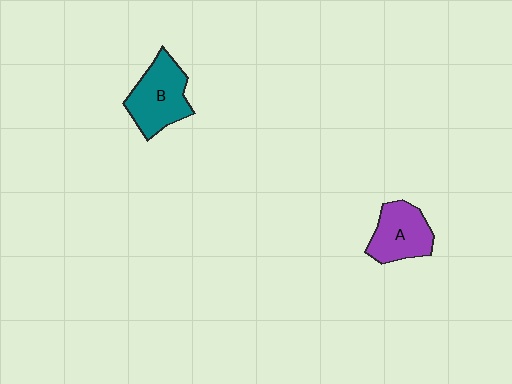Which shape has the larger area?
Shape B (teal).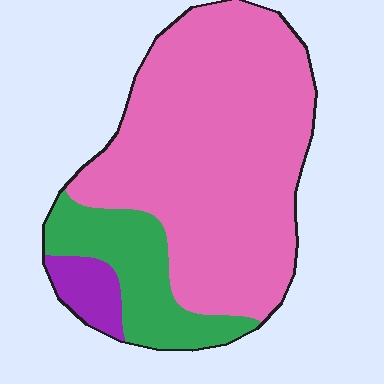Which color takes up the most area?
Pink, at roughly 75%.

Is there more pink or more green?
Pink.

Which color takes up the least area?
Purple, at roughly 5%.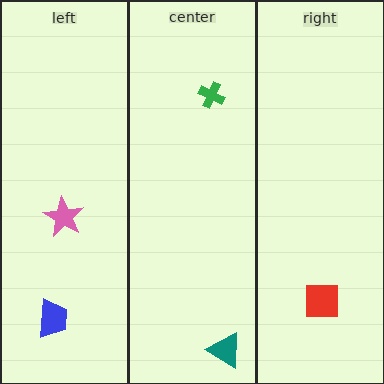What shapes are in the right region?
The red square.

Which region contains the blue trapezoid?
The left region.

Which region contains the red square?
The right region.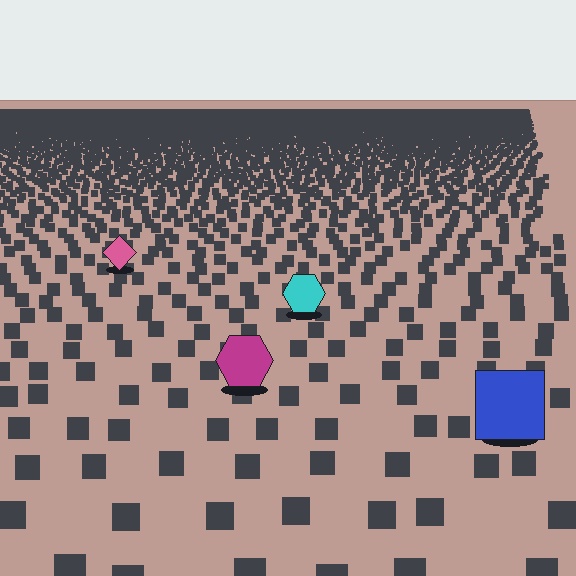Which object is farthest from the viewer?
The pink diamond is farthest from the viewer. It appears smaller and the ground texture around it is denser.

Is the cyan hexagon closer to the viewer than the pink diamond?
Yes. The cyan hexagon is closer — you can tell from the texture gradient: the ground texture is coarser near it.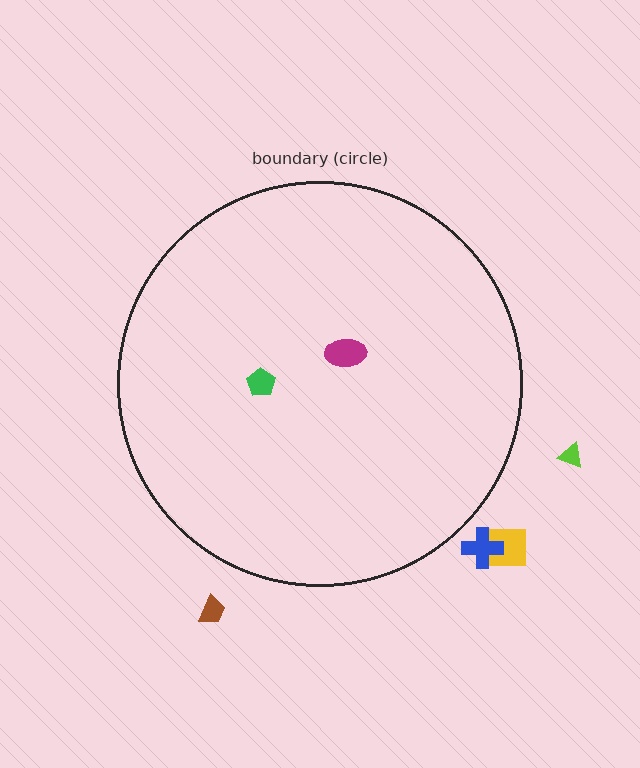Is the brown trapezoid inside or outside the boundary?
Outside.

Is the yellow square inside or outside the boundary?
Outside.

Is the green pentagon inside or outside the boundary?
Inside.